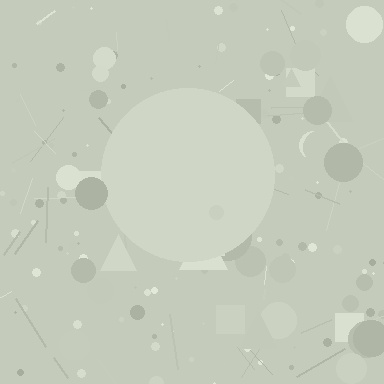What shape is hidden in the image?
A circle is hidden in the image.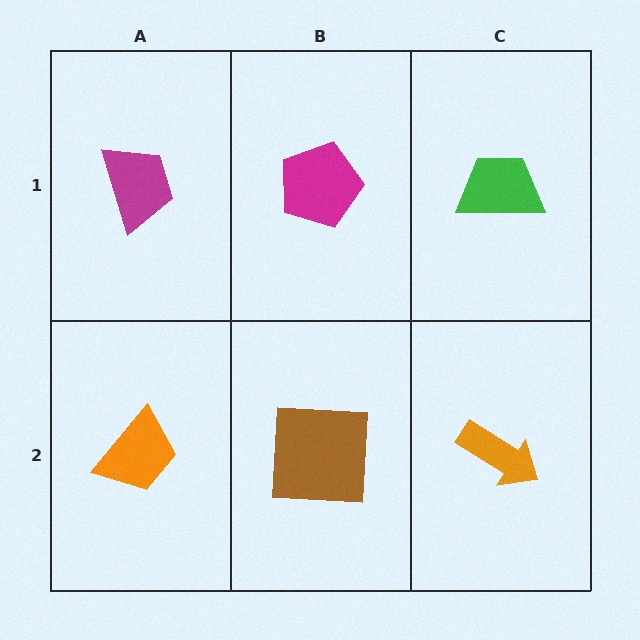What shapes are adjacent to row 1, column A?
An orange trapezoid (row 2, column A), a magenta pentagon (row 1, column B).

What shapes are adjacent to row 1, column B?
A brown square (row 2, column B), a magenta trapezoid (row 1, column A), a green trapezoid (row 1, column C).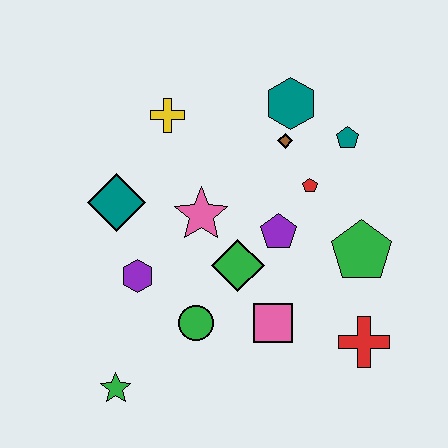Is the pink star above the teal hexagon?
No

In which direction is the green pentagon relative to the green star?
The green pentagon is to the right of the green star.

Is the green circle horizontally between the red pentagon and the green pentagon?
No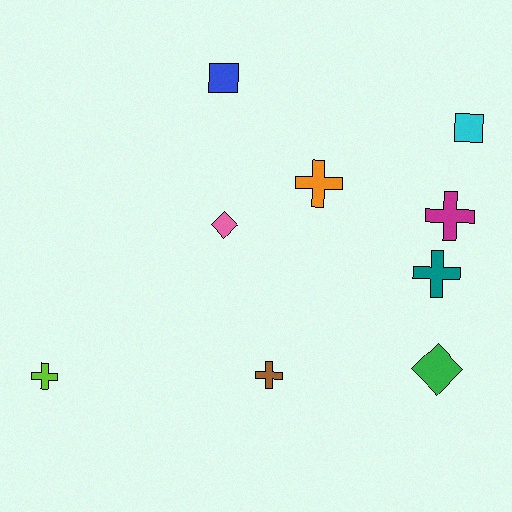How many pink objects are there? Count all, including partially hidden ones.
There is 1 pink object.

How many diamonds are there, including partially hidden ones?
There are 2 diamonds.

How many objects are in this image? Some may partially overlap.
There are 9 objects.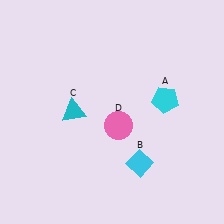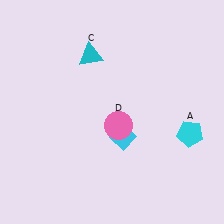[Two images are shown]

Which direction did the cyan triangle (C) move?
The cyan triangle (C) moved up.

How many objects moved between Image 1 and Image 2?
3 objects moved between the two images.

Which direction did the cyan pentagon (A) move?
The cyan pentagon (A) moved down.